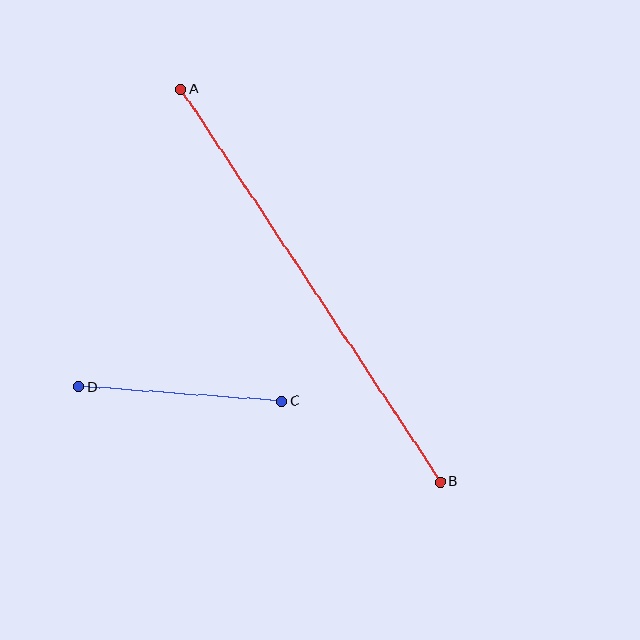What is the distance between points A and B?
The distance is approximately 471 pixels.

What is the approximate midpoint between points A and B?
The midpoint is at approximately (311, 285) pixels.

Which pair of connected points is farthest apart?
Points A and B are farthest apart.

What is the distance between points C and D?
The distance is approximately 203 pixels.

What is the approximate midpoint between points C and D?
The midpoint is at approximately (180, 394) pixels.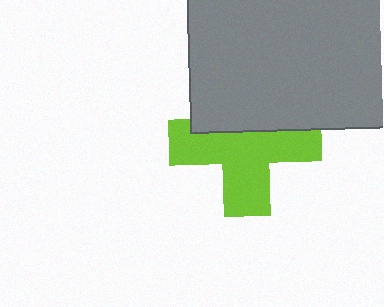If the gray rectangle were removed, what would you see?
You would see the complete lime cross.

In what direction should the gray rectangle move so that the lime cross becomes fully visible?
The gray rectangle should move up. That is the shortest direction to clear the overlap and leave the lime cross fully visible.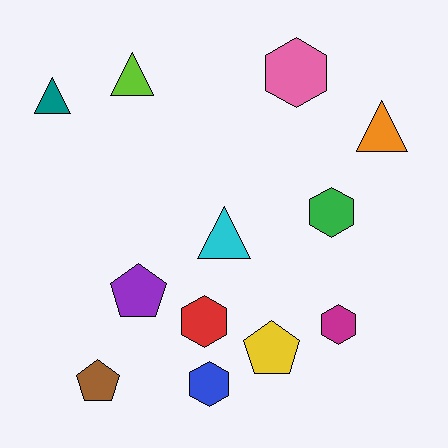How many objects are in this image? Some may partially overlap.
There are 12 objects.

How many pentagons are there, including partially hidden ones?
There are 3 pentagons.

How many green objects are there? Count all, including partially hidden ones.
There is 1 green object.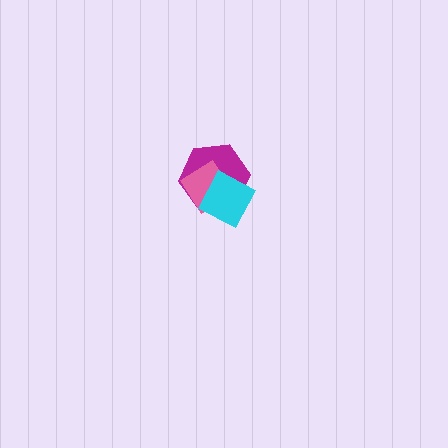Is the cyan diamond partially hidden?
No, no other shape covers it.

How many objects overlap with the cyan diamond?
2 objects overlap with the cyan diamond.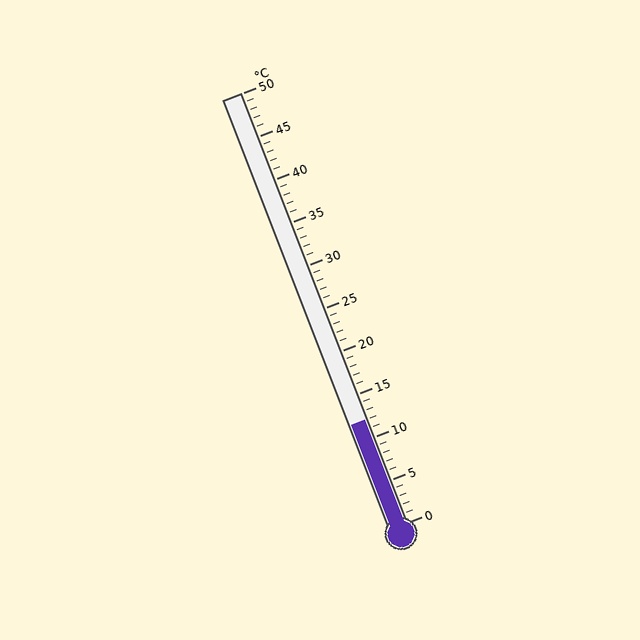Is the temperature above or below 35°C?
The temperature is below 35°C.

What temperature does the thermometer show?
The thermometer shows approximately 12°C.